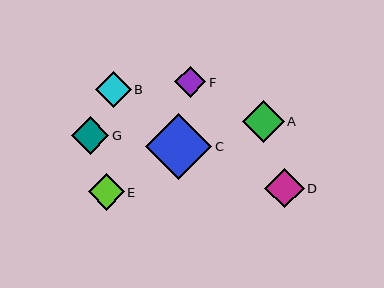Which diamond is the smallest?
Diamond F is the smallest with a size of approximately 31 pixels.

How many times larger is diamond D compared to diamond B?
Diamond D is approximately 1.1 times the size of diamond B.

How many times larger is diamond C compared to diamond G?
Diamond C is approximately 1.8 times the size of diamond G.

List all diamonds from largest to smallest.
From largest to smallest: C, A, D, G, E, B, F.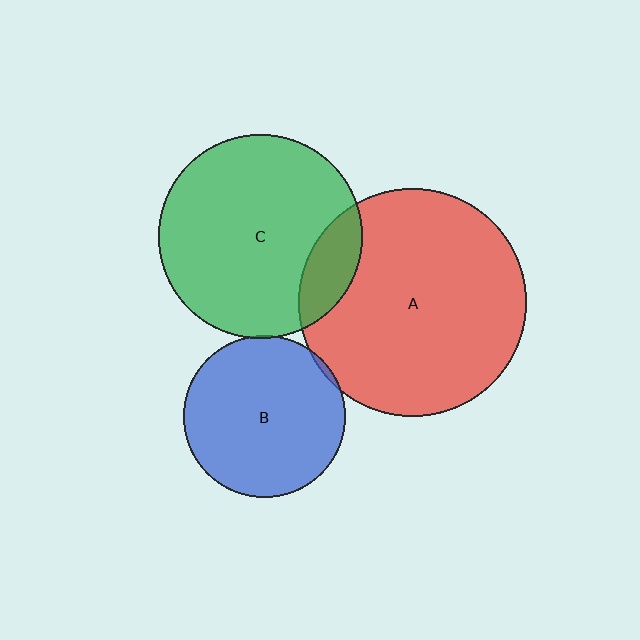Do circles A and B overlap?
Yes.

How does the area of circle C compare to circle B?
Approximately 1.6 times.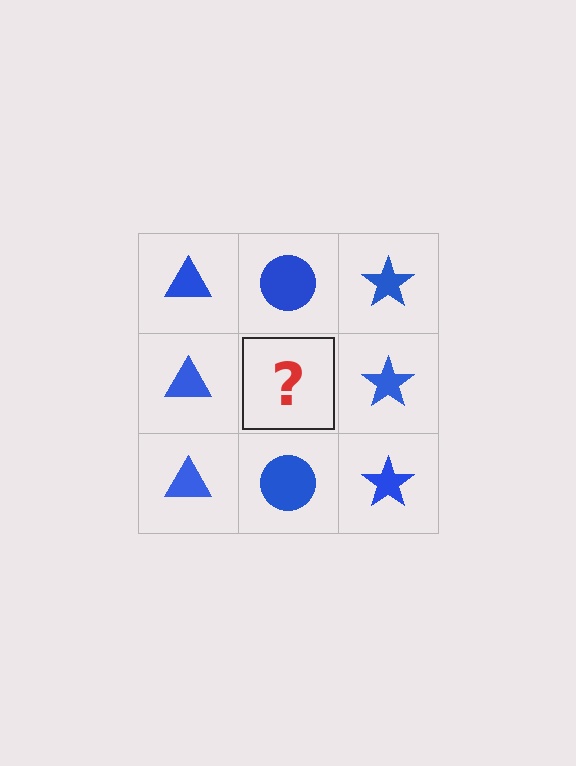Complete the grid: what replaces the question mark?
The question mark should be replaced with a blue circle.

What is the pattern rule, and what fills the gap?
The rule is that each column has a consistent shape. The gap should be filled with a blue circle.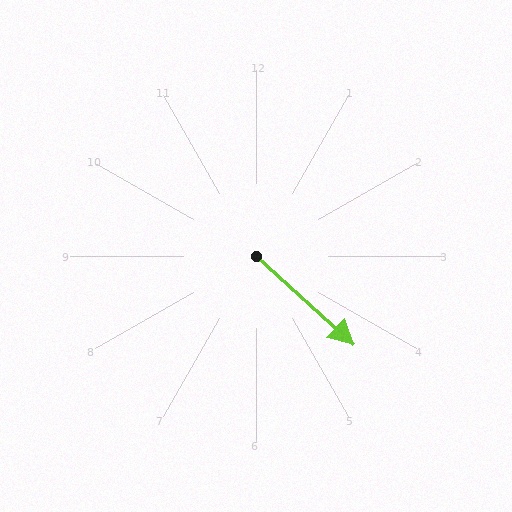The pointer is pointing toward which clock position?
Roughly 4 o'clock.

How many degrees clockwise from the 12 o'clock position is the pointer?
Approximately 132 degrees.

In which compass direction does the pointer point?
Southeast.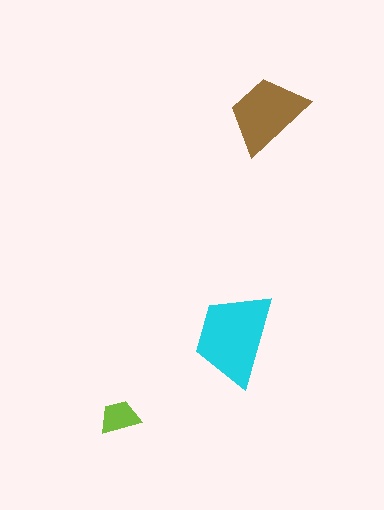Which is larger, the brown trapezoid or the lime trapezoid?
The brown one.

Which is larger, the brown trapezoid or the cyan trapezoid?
The cyan one.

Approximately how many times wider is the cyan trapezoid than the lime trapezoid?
About 2.5 times wider.